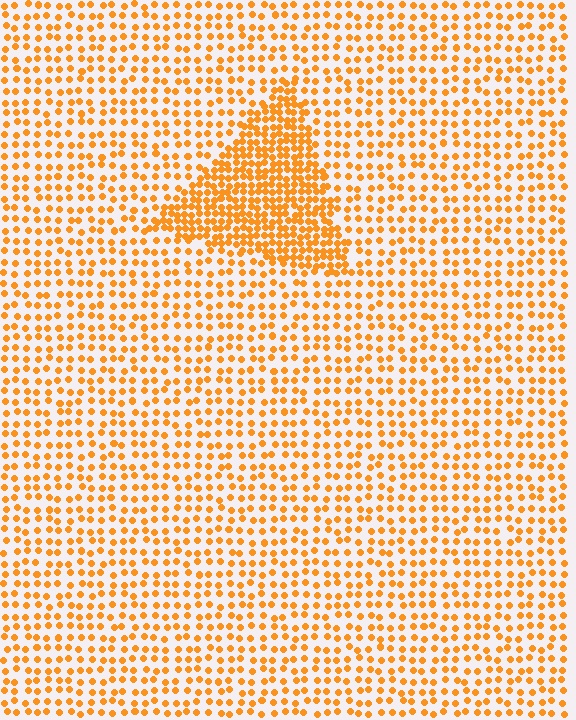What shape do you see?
I see a triangle.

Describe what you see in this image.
The image contains small orange elements arranged at two different densities. A triangle-shaped region is visible where the elements are more densely packed than the surrounding area.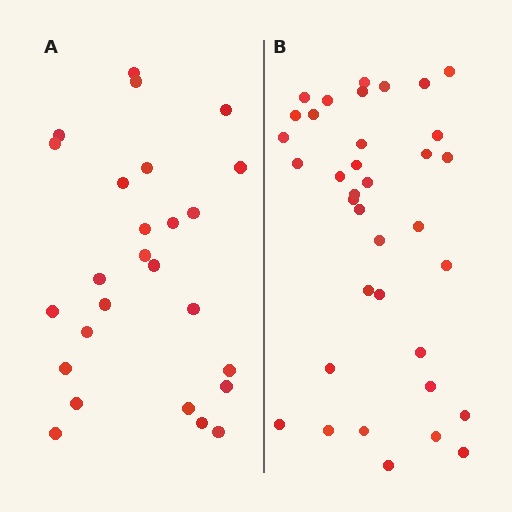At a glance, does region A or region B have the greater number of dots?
Region B (the right region) has more dots.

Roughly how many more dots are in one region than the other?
Region B has roughly 10 or so more dots than region A.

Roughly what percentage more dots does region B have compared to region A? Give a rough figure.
About 40% more.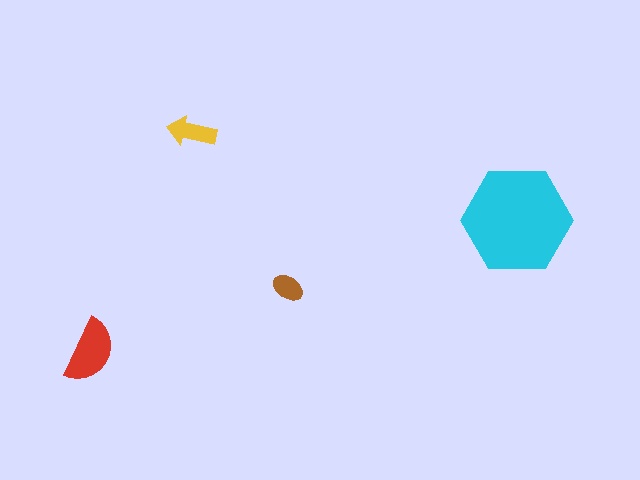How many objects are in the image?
There are 4 objects in the image.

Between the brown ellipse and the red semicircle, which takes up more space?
The red semicircle.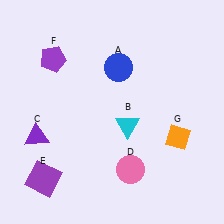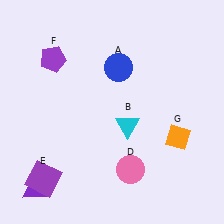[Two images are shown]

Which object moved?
The purple triangle (C) moved down.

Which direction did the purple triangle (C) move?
The purple triangle (C) moved down.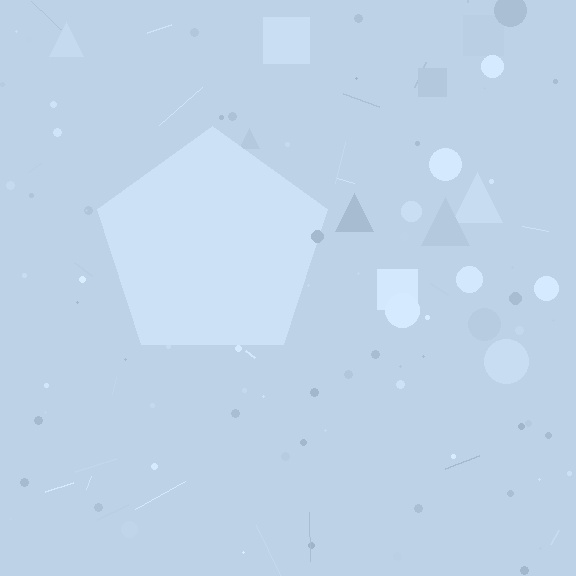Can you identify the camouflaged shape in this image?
The camouflaged shape is a pentagon.